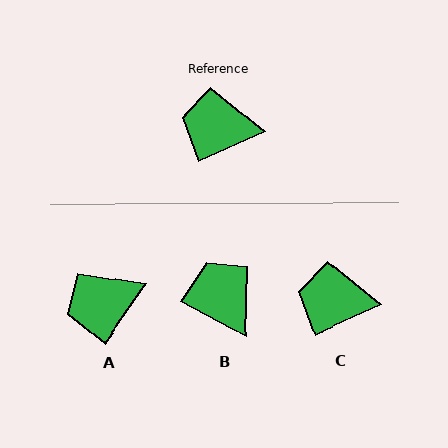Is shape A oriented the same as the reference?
No, it is off by about 31 degrees.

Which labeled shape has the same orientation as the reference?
C.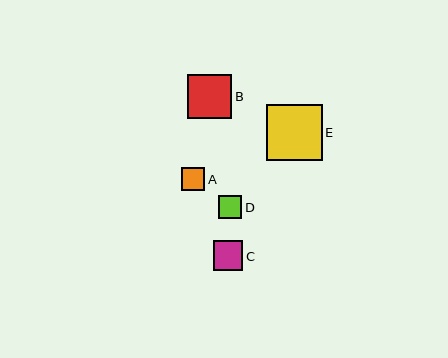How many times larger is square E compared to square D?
Square E is approximately 2.5 times the size of square D.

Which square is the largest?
Square E is the largest with a size of approximately 56 pixels.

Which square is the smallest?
Square D is the smallest with a size of approximately 23 pixels.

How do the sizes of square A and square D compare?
Square A and square D are approximately the same size.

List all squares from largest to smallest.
From largest to smallest: E, B, C, A, D.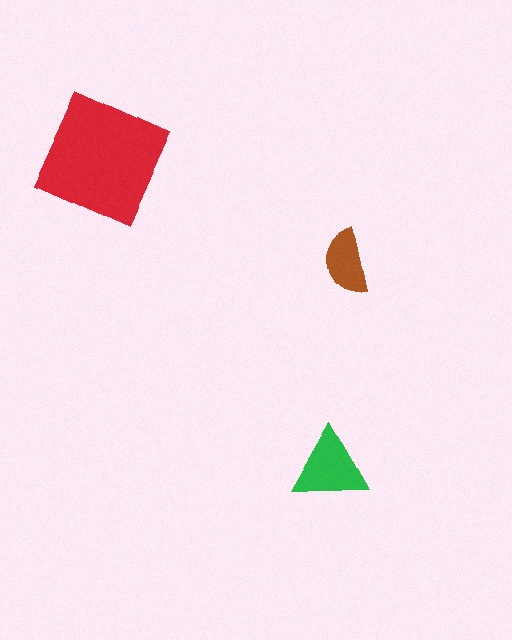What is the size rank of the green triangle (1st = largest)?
2nd.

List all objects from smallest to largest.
The brown semicircle, the green triangle, the red square.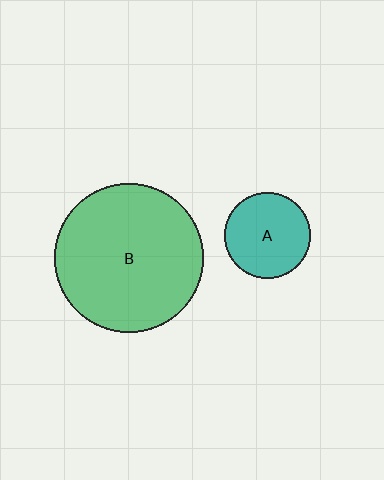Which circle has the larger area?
Circle B (green).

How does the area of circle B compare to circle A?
Approximately 3.0 times.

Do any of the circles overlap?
No, none of the circles overlap.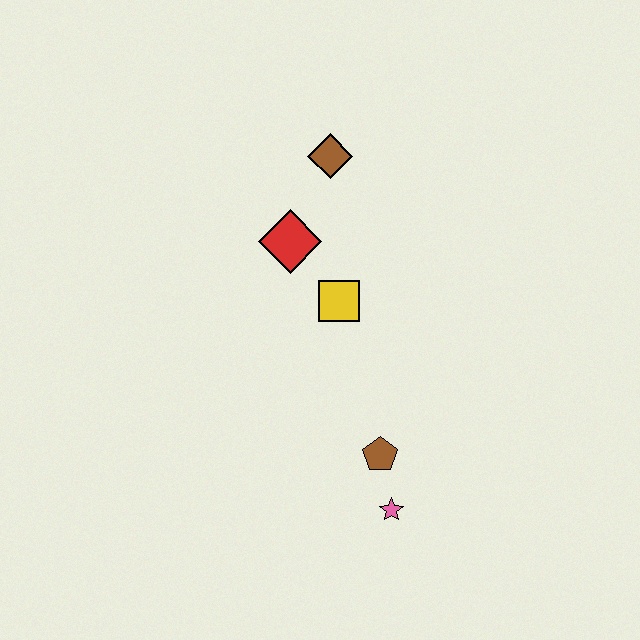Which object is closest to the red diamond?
The yellow square is closest to the red diamond.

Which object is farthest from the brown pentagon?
The brown diamond is farthest from the brown pentagon.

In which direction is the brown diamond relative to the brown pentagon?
The brown diamond is above the brown pentagon.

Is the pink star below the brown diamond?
Yes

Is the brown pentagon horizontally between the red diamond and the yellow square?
No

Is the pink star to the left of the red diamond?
No